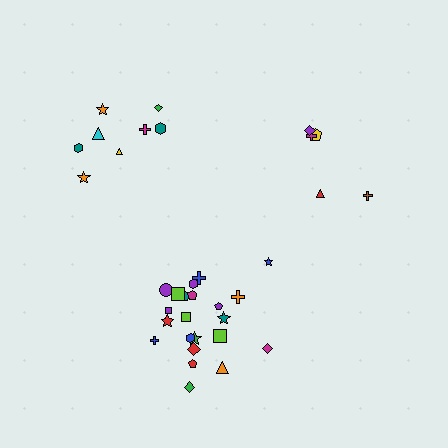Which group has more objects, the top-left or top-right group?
The top-left group.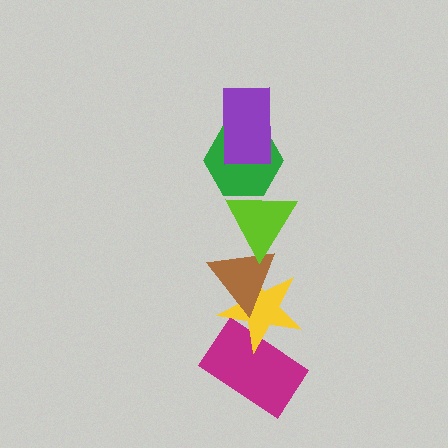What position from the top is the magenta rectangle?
The magenta rectangle is 6th from the top.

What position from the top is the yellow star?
The yellow star is 5th from the top.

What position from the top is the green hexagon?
The green hexagon is 2nd from the top.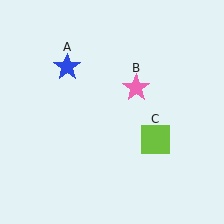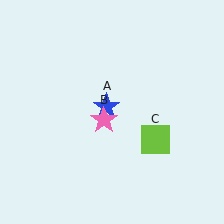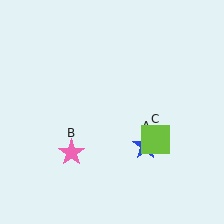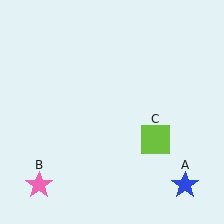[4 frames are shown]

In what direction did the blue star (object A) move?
The blue star (object A) moved down and to the right.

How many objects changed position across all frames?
2 objects changed position: blue star (object A), pink star (object B).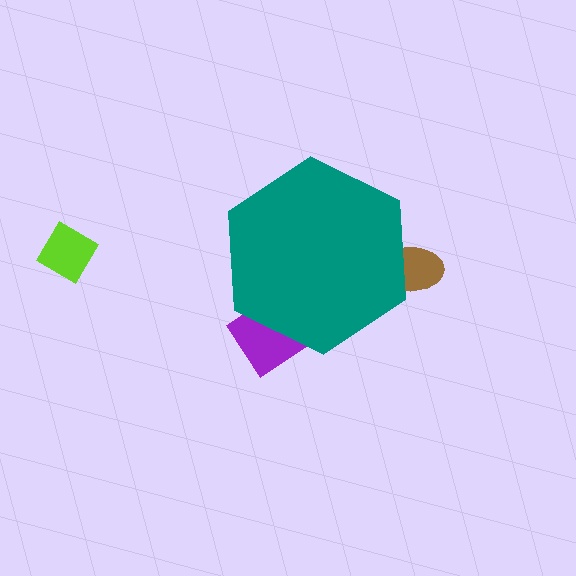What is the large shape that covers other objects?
A teal hexagon.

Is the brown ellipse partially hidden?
Yes, the brown ellipse is partially hidden behind the teal hexagon.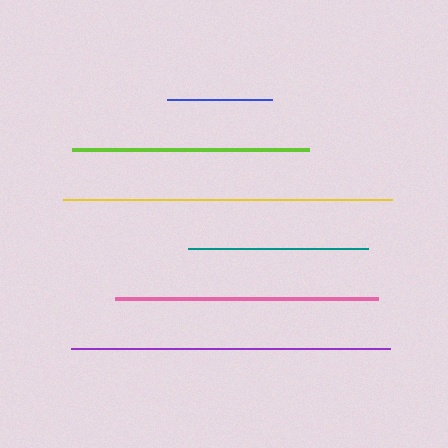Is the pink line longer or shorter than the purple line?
The purple line is longer than the pink line.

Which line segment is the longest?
The yellow line is the longest at approximately 329 pixels.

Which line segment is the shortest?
The blue line is the shortest at approximately 104 pixels.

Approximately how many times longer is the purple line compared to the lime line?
The purple line is approximately 1.3 times the length of the lime line.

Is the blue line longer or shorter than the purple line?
The purple line is longer than the blue line.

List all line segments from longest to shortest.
From longest to shortest: yellow, purple, pink, lime, teal, blue.